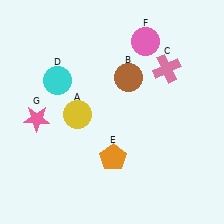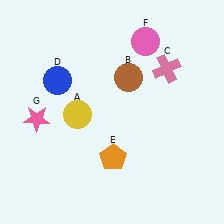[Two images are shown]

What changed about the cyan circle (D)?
In Image 1, D is cyan. In Image 2, it changed to blue.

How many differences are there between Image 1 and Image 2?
There is 1 difference between the two images.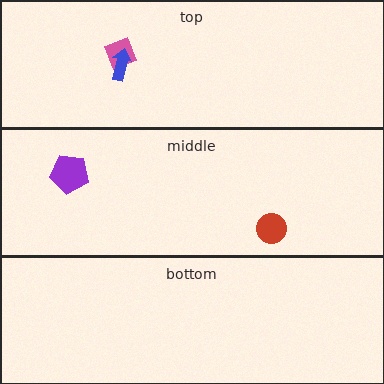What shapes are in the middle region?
The purple pentagon, the red circle.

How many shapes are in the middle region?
2.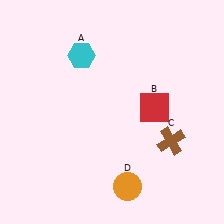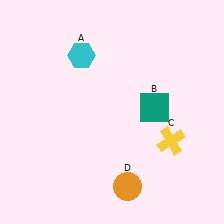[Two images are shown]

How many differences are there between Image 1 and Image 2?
There are 2 differences between the two images.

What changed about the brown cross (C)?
In Image 1, C is brown. In Image 2, it changed to yellow.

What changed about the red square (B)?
In Image 1, B is red. In Image 2, it changed to teal.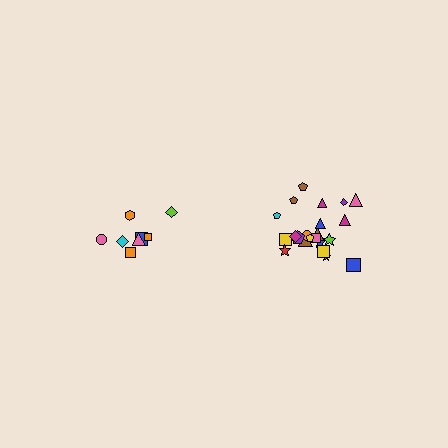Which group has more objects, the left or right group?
The right group.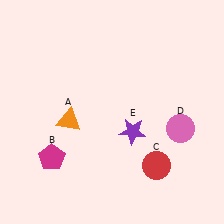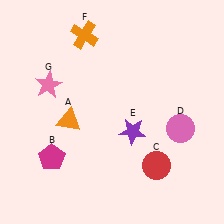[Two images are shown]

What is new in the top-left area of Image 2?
A pink star (G) was added in the top-left area of Image 2.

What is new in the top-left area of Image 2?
An orange cross (F) was added in the top-left area of Image 2.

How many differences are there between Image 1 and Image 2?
There are 2 differences between the two images.